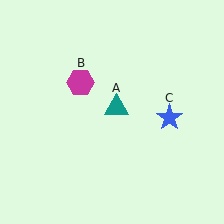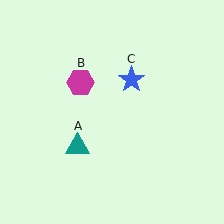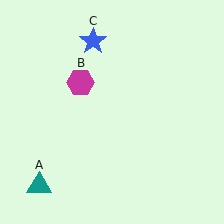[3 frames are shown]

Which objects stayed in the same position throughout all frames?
Magenta hexagon (object B) remained stationary.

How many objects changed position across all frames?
2 objects changed position: teal triangle (object A), blue star (object C).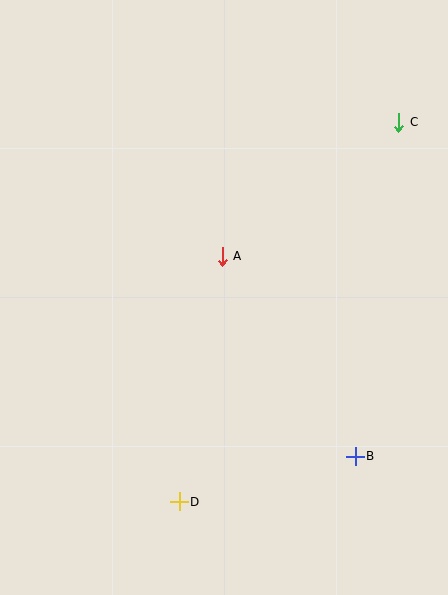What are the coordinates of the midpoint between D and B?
The midpoint between D and B is at (267, 479).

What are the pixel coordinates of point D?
Point D is at (179, 502).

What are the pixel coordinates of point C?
Point C is at (399, 122).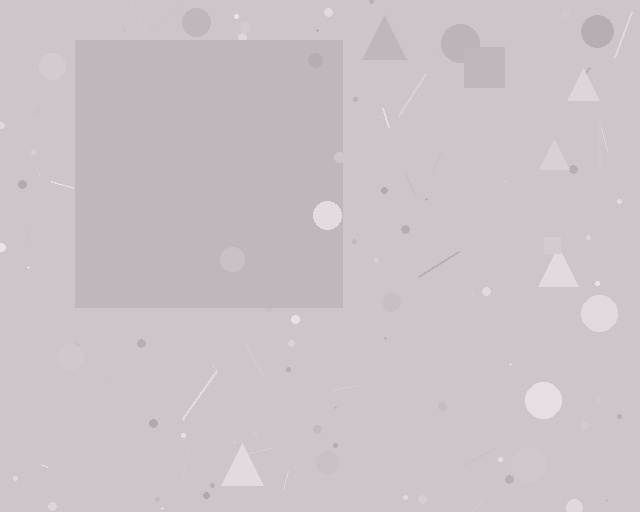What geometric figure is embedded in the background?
A square is embedded in the background.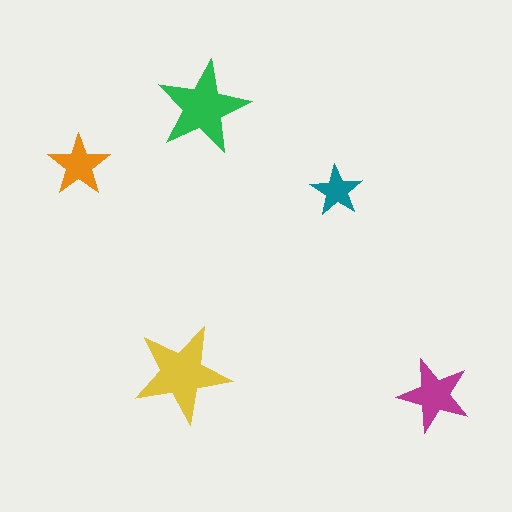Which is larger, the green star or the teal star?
The green one.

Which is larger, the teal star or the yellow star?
The yellow one.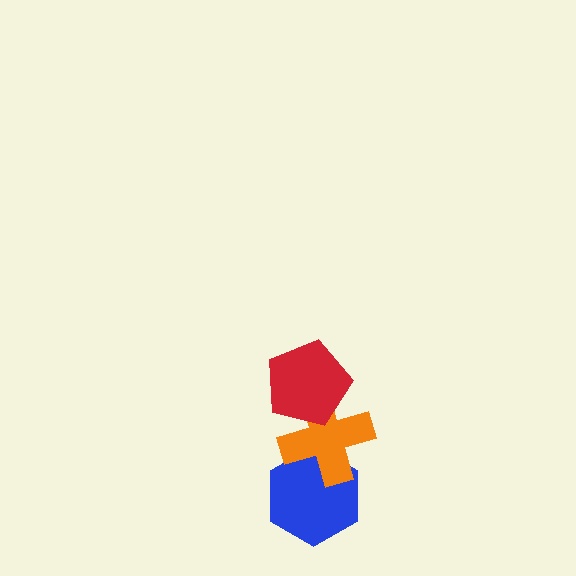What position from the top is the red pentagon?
The red pentagon is 1st from the top.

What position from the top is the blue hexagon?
The blue hexagon is 3rd from the top.